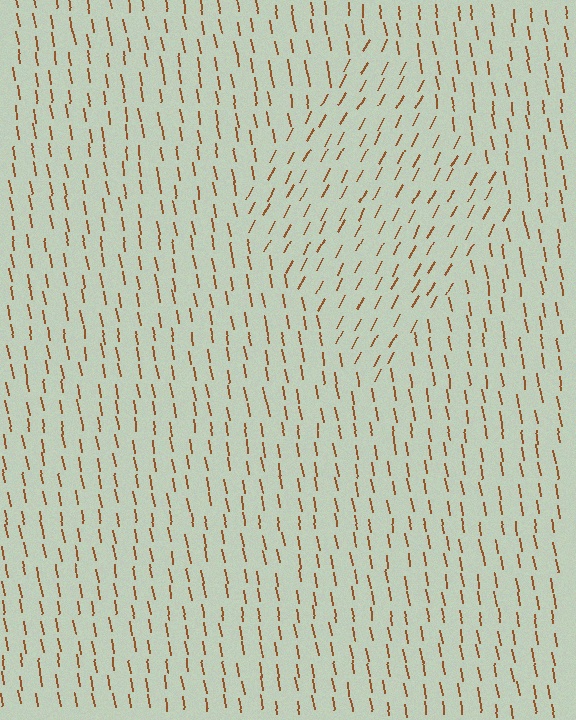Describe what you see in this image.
The image is filled with small brown line segments. A diamond region in the image has lines oriented differently from the surrounding lines, creating a visible texture boundary.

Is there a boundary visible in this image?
Yes, there is a texture boundary formed by a change in line orientation.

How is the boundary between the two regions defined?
The boundary is defined purely by a change in line orientation (approximately 37 degrees difference). All lines are the same color and thickness.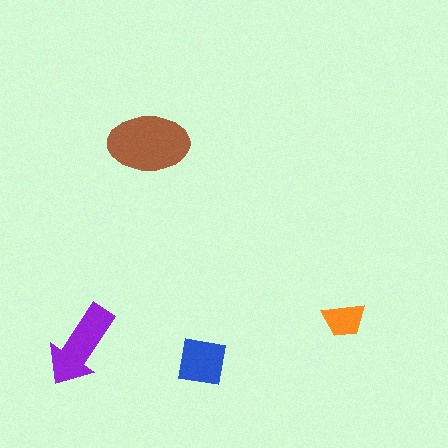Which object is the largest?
The brown ellipse.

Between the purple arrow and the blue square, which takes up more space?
The purple arrow.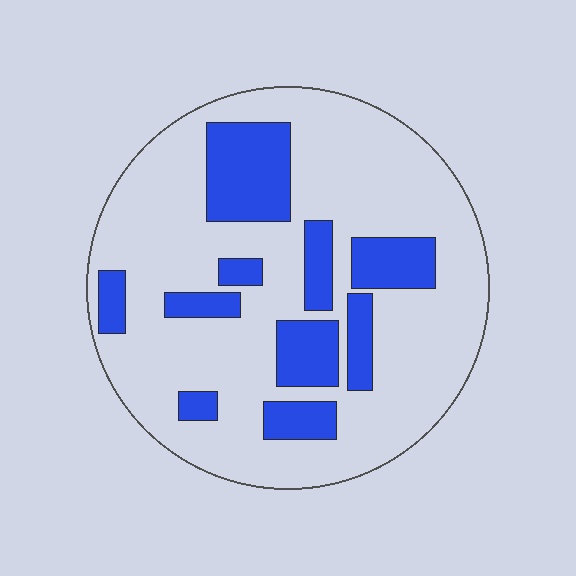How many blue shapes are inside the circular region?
10.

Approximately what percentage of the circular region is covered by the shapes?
Approximately 25%.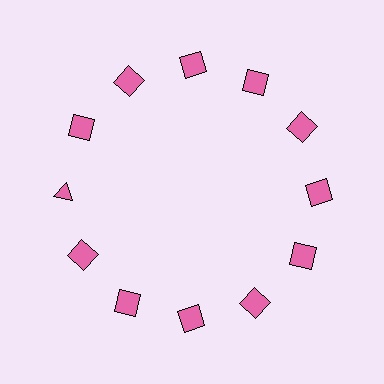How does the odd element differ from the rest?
It has a different shape: triangle instead of square.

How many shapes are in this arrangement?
There are 12 shapes arranged in a ring pattern.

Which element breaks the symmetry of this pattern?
The pink triangle at roughly the 9 o'clock position breaks the symmetry. All other shapes are pink squares.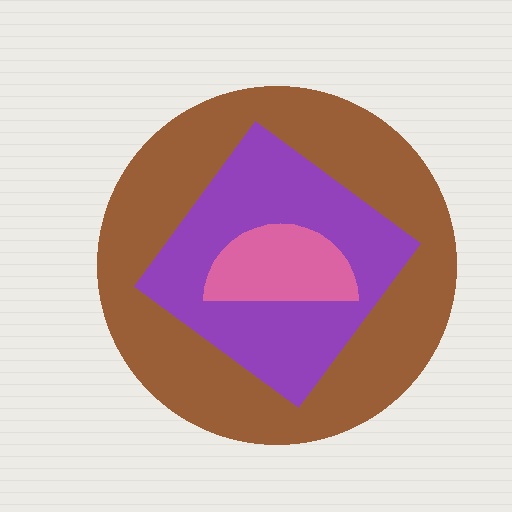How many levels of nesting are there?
3.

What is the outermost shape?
The brown circle.